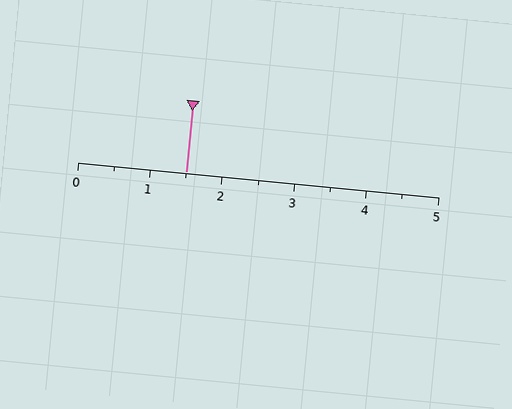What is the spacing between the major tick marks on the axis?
The major ticks are spaced 1 apart.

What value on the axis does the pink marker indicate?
The marker indicates approximately 1.5.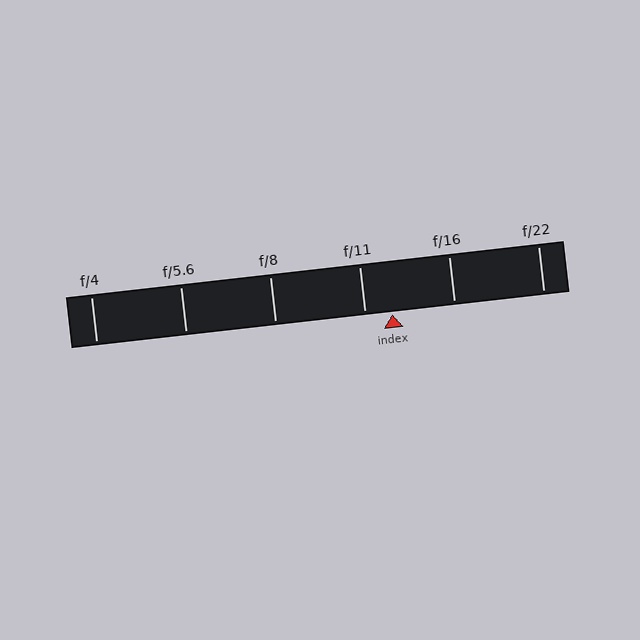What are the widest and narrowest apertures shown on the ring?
The widest aperture shown is f/4 and the narrowest is f/22.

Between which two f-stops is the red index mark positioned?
The index mark is between f/11 and f/16.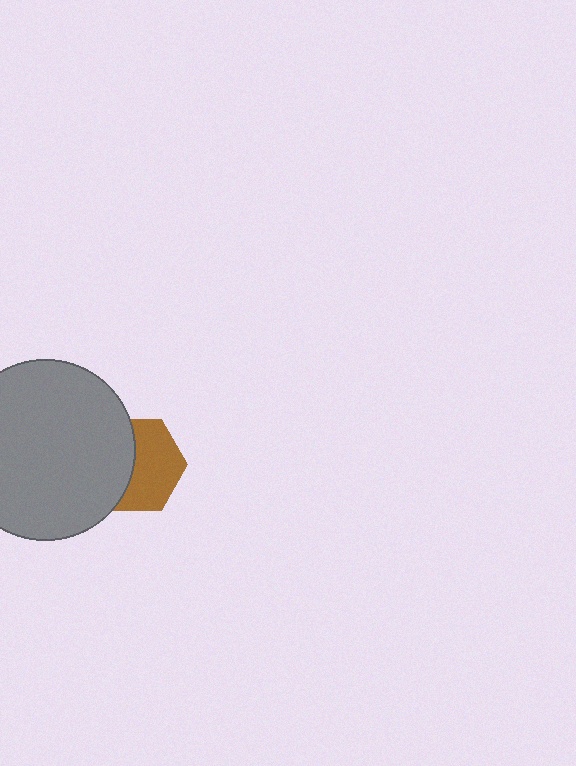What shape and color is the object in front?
The object in front is a gray circle.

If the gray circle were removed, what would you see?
You would see the complete brown hexagon.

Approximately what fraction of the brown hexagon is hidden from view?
Roughly 43% of the brown hexagon is hidden behind the gray circle.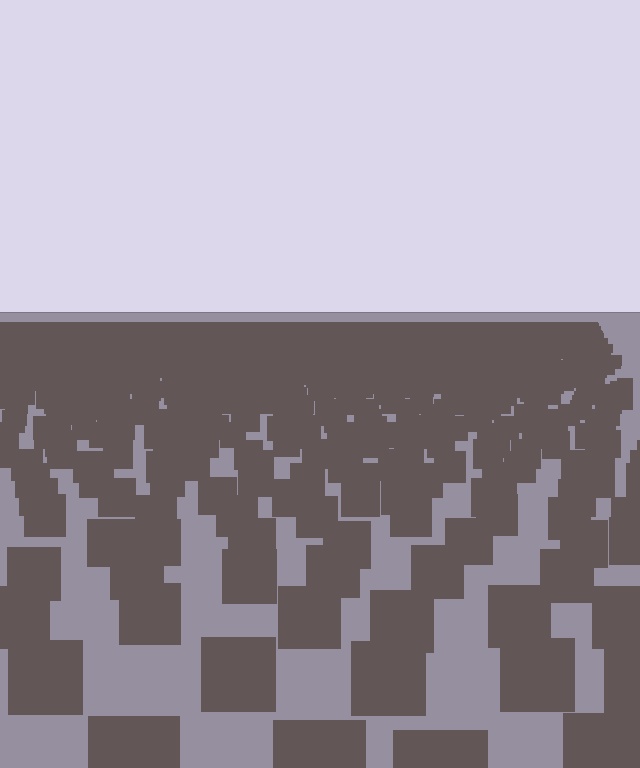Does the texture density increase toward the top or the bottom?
Density increases toward the top.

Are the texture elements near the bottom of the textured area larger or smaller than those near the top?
Larger. Near the bottom, elements are closer to the viewer and appear at a bigger on-screen size.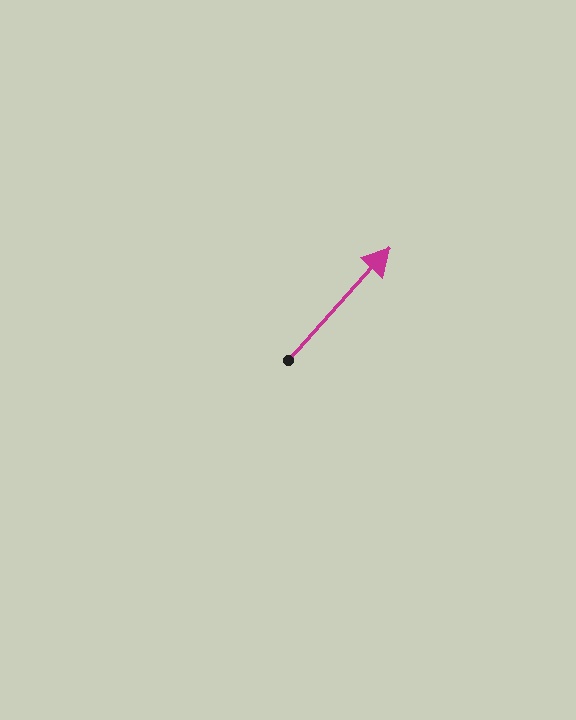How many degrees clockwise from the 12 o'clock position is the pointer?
Approximately 42 degrees.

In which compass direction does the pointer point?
Northeast.